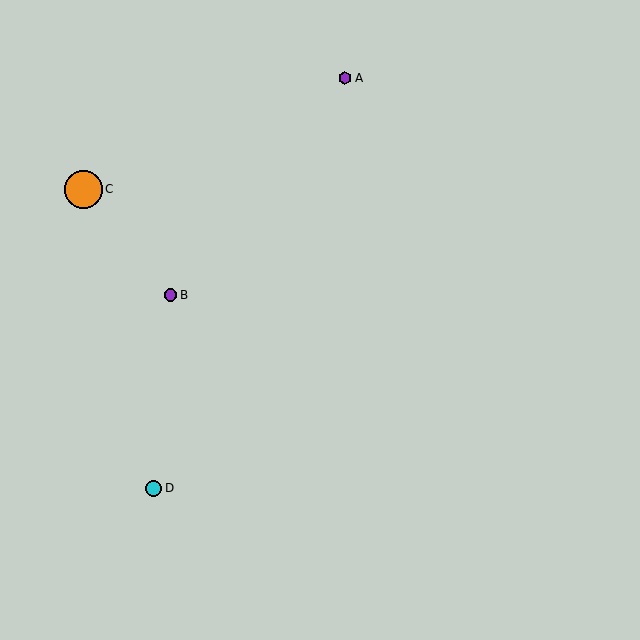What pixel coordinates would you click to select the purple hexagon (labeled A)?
Click at (345, 78) to select the purple hexagon A.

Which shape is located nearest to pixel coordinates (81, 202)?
The orange circle (labeled C) at (83, 189) is nearest to that location.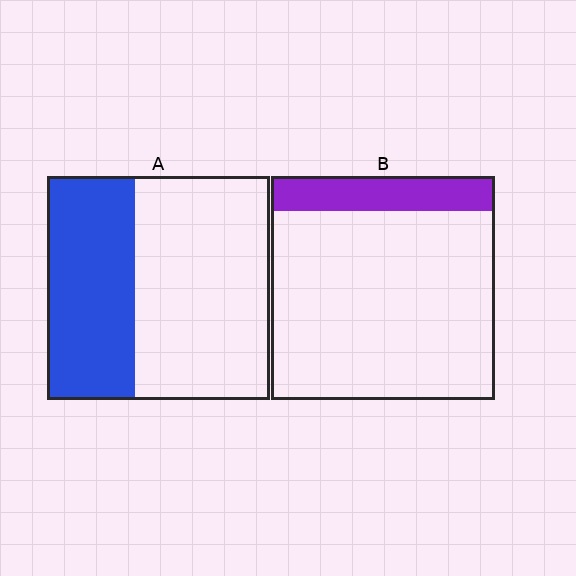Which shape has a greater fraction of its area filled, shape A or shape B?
Shape A.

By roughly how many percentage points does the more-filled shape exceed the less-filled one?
By roughly 25 percentage points (A over B).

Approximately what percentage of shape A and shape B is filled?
A is approximately 40% and B is approximately 15%.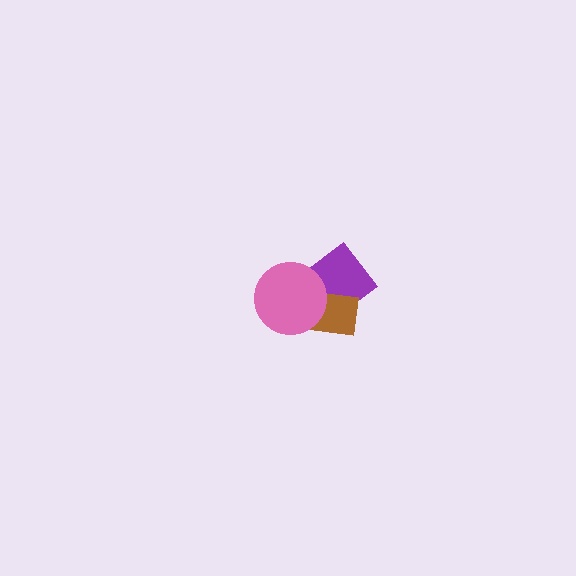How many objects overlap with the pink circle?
2 objects overlap with the pink circle.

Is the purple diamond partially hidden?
Yes, it is partially covered by another shape.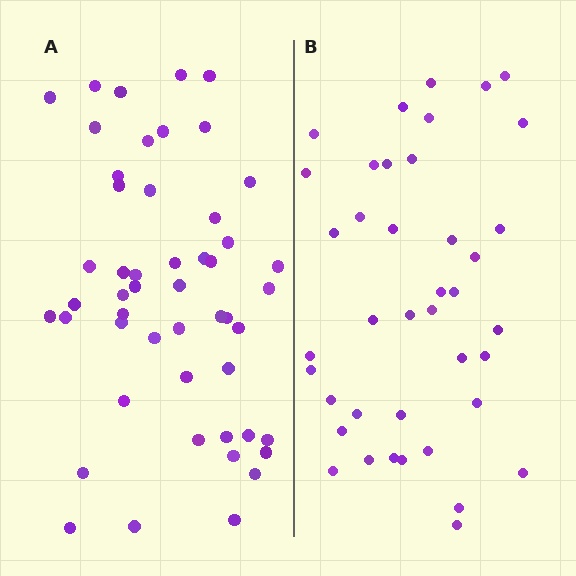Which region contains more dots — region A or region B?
Region A (the left region) has more dots.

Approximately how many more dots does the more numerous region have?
Region A has roughly 10 or so more dots than region B.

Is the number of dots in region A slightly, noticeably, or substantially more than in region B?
Region A has noticeably more, but not dramatically so. The ratio is roughly 1.2 to 1.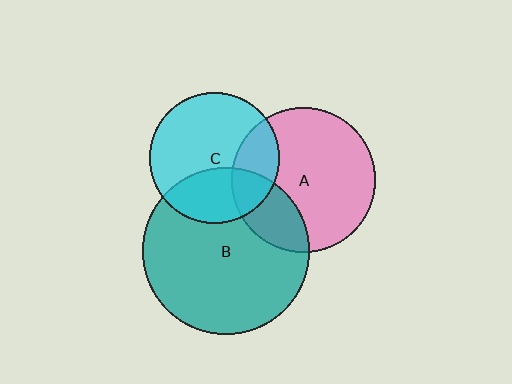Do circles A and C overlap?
Yes.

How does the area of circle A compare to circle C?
Approximately 1.2 times.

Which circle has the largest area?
Circle B (teal).